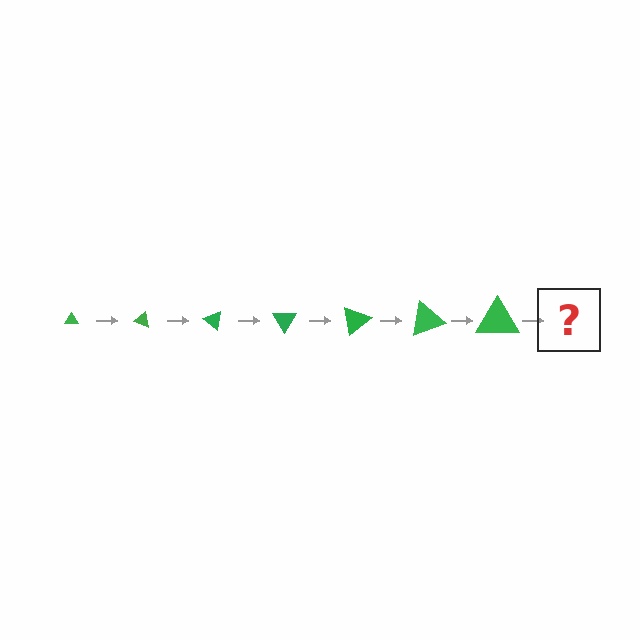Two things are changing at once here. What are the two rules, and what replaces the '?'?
The two rules are that the triangle grows larger each step and it rotates 20 degrees each step. The '?' should be a triangle, larger than the previous one and rotated 140 degrees from the start.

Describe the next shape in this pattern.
It should be a triangle, larger than the previous one and rotated 140 degrees from the start.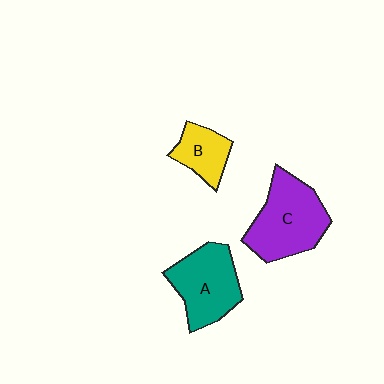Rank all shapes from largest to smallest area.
From largest to smallest: C (purple), A (teal), B (yellow).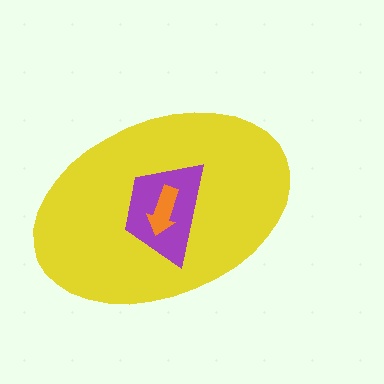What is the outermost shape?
The yellow ellipse.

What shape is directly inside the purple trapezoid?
The orange arrow.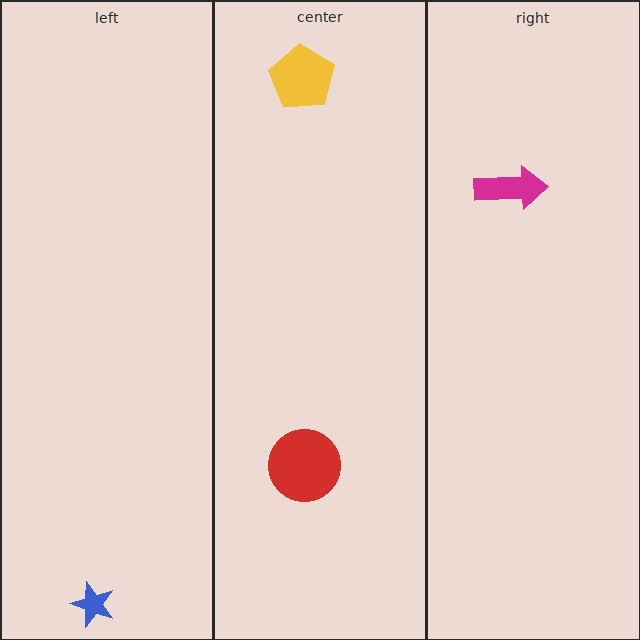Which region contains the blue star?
The left region.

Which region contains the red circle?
The center region.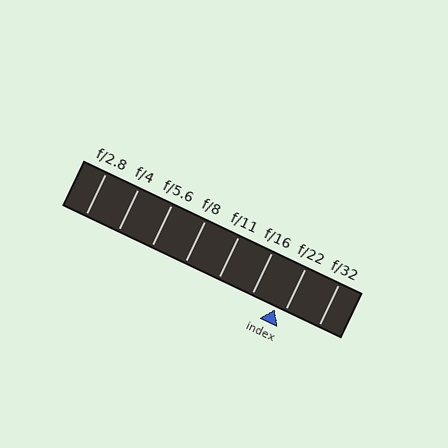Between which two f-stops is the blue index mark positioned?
The index mark is between f/16 and f/22.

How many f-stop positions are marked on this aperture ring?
There are 8 f-stop positions marked.